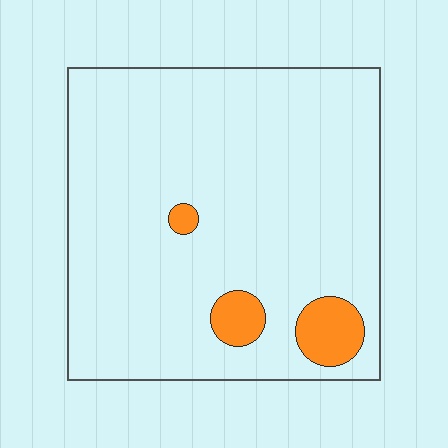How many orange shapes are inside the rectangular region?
3.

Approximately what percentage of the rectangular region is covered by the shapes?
Approximately 5%.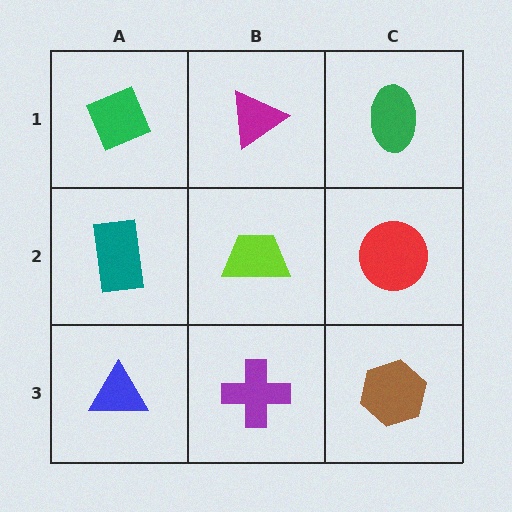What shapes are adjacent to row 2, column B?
A magenta triangle (row 1, column B), a purple cross (row 3, column B), a teal rectangle (row 2, column A), a red circle (row 2, column C).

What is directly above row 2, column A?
A green diamond.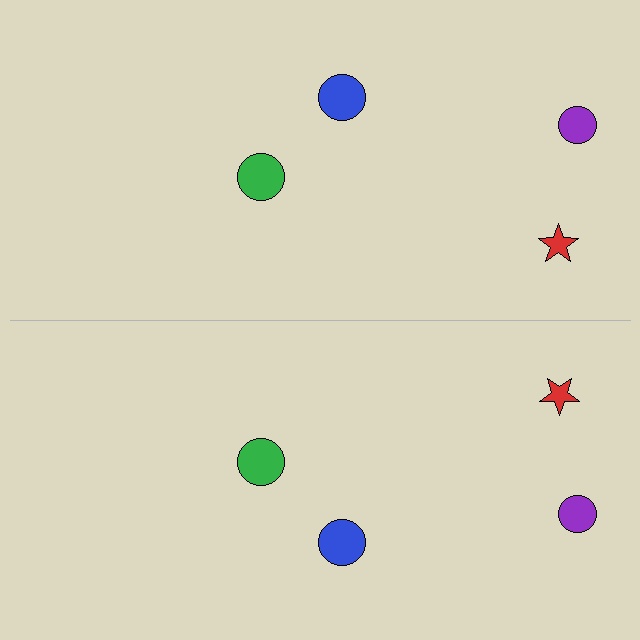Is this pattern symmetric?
Yes, this pattern has bilateral (reflection) symmetry.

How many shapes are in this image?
There are 8 shapes in this image.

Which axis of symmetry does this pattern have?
The pattern has a horizontal axis of symmetry running through the center of the image.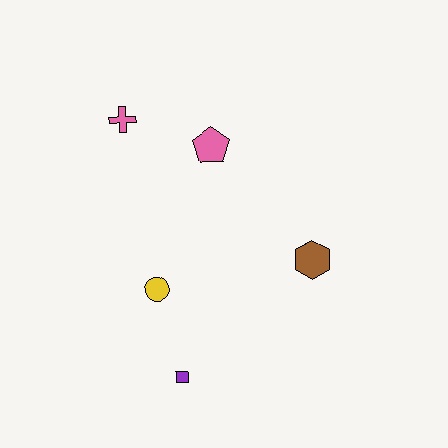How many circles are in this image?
There is 1 circle.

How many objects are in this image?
There are 5 objects.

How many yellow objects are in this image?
There is 1 yellow object.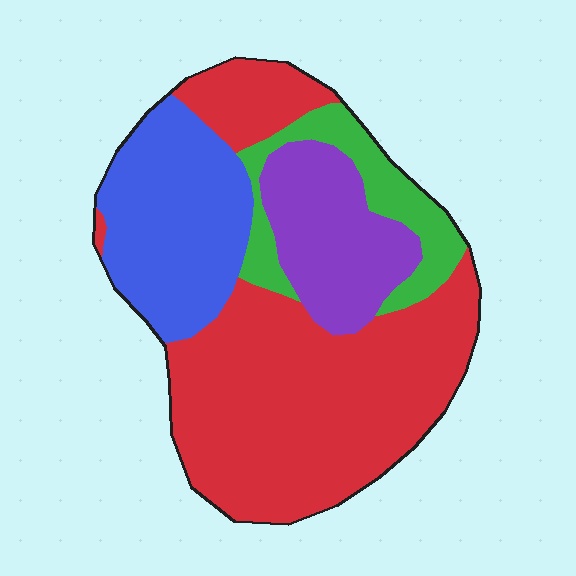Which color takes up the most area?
Red, at roughly 50%.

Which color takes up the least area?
Green, at roughly 10%.